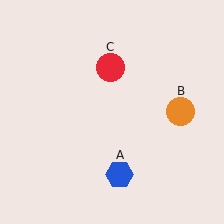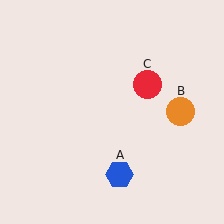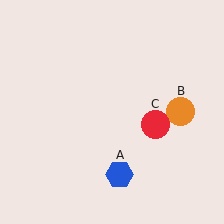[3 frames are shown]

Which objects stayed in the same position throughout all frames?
Blue hexagon (object A) and orange circle (object B) remained stationary.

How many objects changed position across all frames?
1 object changed position: red circle (object C).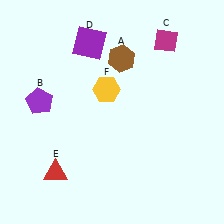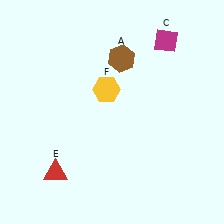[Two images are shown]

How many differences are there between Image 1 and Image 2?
There are 2 differences between the two images.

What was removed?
The purple pentagon (B), the purple square (D) were removed in Image 2.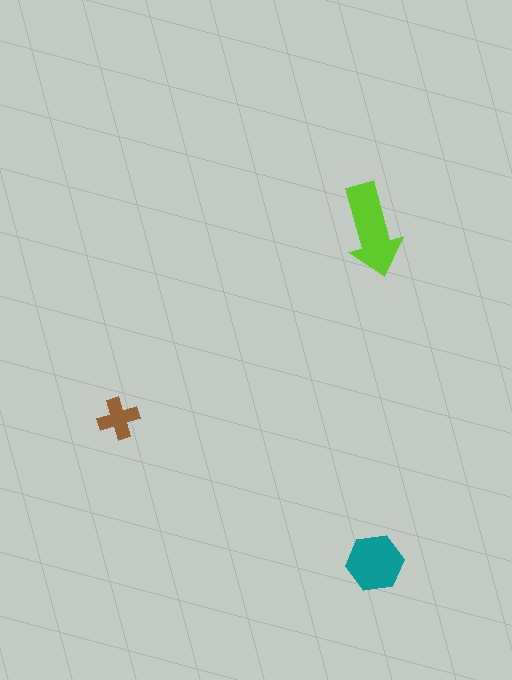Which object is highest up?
The lime arrow is topmost.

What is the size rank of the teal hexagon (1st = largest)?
2nd.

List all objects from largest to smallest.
The lime arrow, the teal hexagon, the brown cross.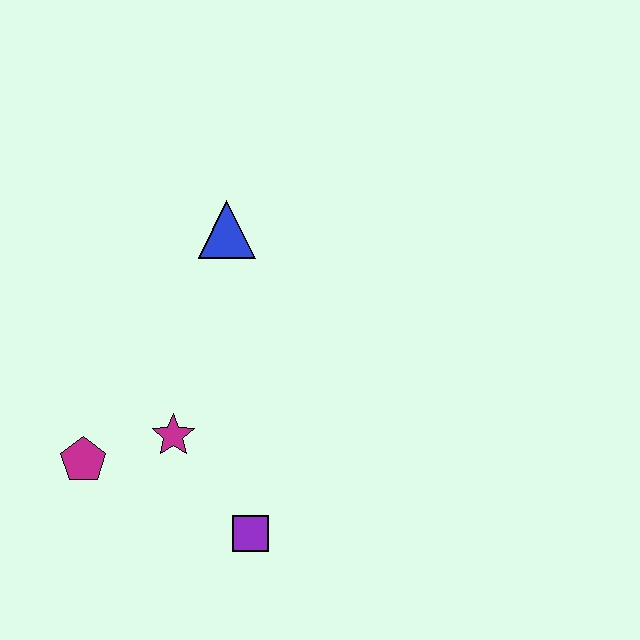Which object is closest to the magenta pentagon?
The magenta star is closest to the magenta pentagon.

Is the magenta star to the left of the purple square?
Yes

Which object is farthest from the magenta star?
The blue triangle is farthest from the magenta star.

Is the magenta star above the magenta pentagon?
Yes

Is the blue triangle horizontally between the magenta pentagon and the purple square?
Yes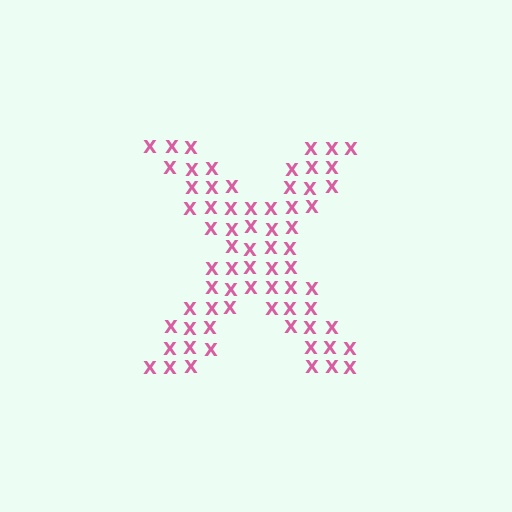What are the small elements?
The small elements are letter X's.